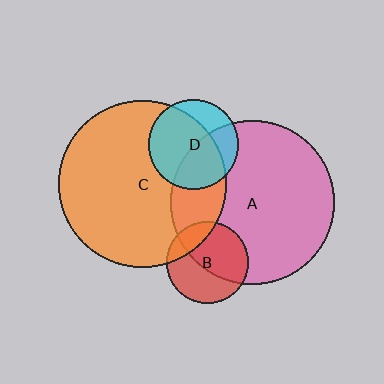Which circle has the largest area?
Circle C (orange).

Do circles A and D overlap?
Yes.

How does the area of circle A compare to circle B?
Approximately 4.0 times.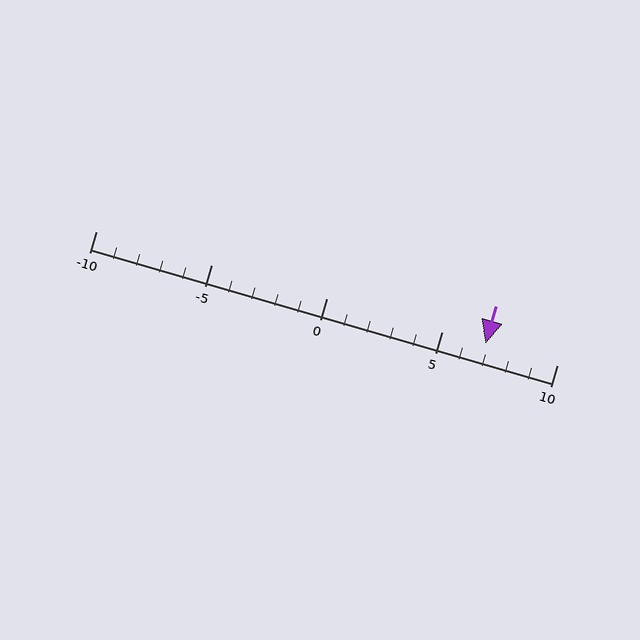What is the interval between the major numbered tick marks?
The major tick marks are spaced 5 units apart.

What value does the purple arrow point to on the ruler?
The purple arrow points to approximately 7.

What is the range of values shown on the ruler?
The ruler shows values from -10 to 10.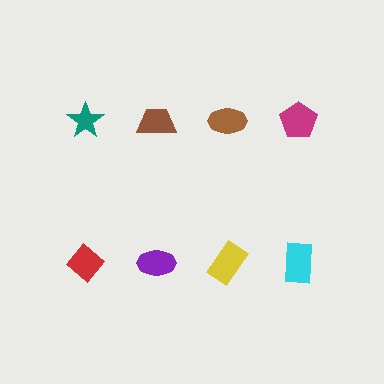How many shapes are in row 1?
4 shapes.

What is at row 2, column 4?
A cyan rectangle.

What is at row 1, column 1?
A teal star.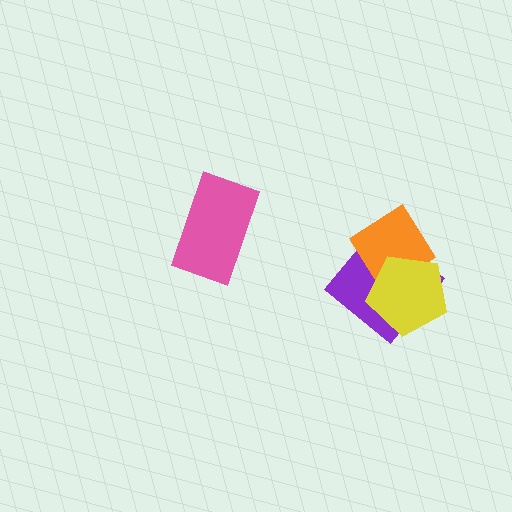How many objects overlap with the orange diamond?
2 objects overlap with the orange diamond.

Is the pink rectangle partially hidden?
No, no other shape covers it.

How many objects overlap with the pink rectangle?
0 objects overlap with the pink rectangle.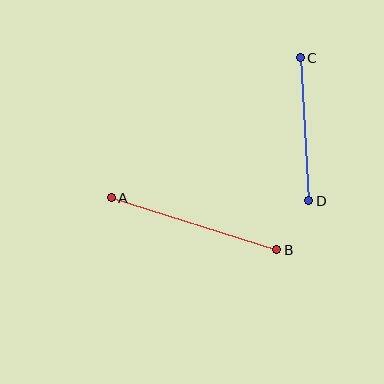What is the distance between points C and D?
The distance is approximately 143 pixels.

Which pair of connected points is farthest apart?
Points A and B are farthest apart.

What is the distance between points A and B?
The distance is approximately 174 pixels.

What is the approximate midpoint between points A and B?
The midpoint is at approximately (194, 224) pixels.